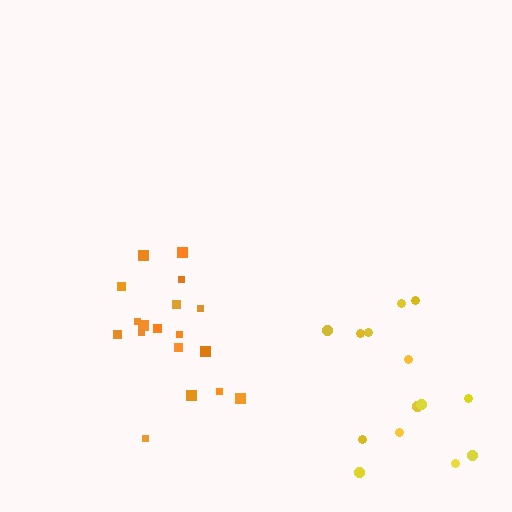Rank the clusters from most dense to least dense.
orange, yellow.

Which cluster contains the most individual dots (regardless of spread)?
Orange (18).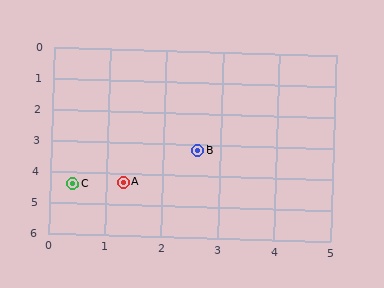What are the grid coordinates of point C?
Point C is at approximately (0.4, 4.4).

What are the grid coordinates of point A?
Point A is at approximately (1.3, 4.3).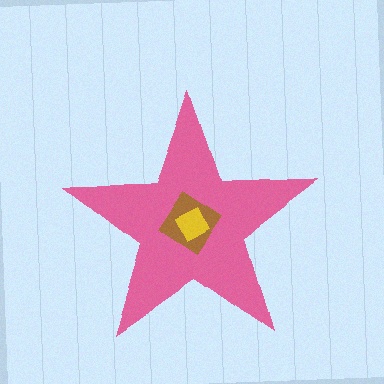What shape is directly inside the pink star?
The brown diamond.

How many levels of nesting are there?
3.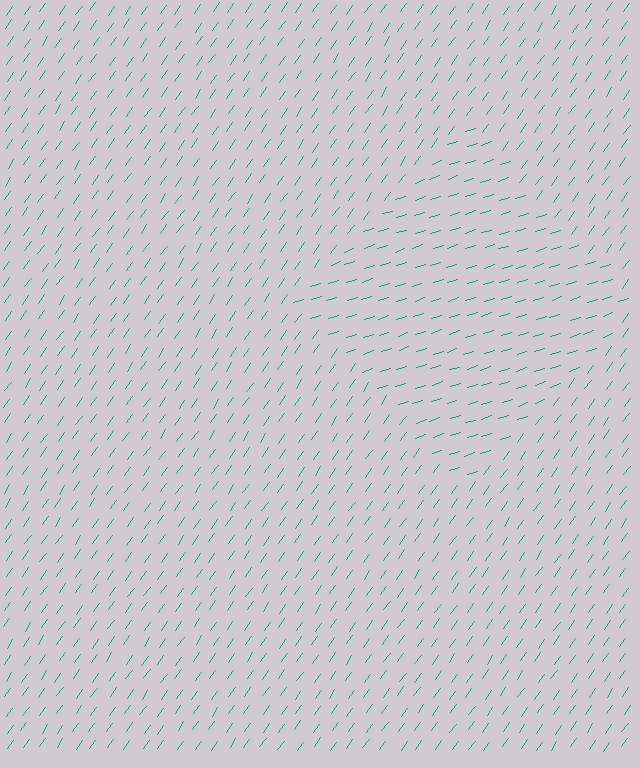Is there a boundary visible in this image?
Yes, there is a texture boundary formed by a change in line orientation.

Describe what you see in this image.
The image is filled with small teal line segments. A diamond region in the image has lines oriented differently from the surrounding lines, creating a visible texture boundary.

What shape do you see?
I see a diamond.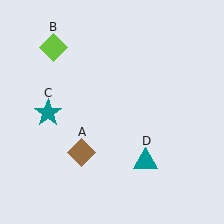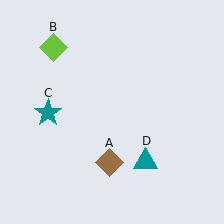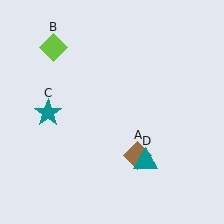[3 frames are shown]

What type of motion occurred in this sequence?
The brown diamond (object A) rotated counterclockwise around the center of the scene.